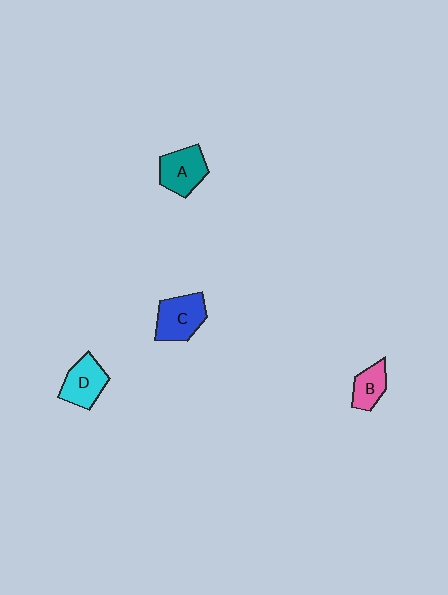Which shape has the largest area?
Shape C (blue).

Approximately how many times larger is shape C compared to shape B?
Approximately 1.6 times.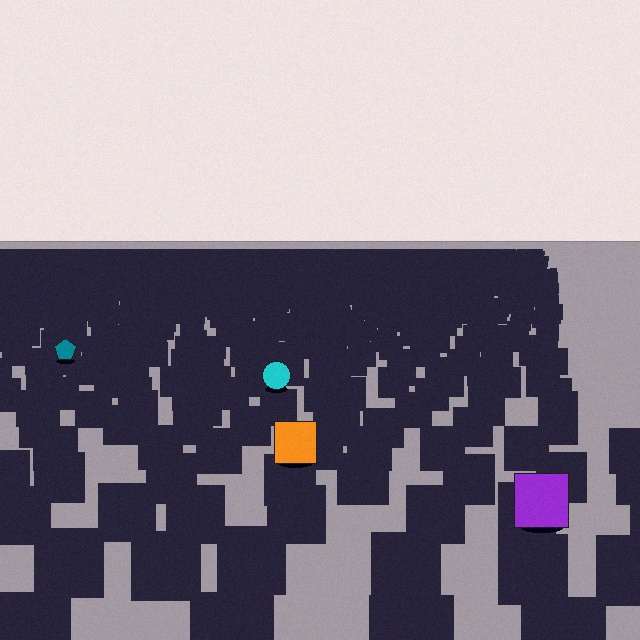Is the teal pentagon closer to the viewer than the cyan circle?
No. The cyan circle is closer — you can tell from the texture gradient: the ground texture is coarser near it.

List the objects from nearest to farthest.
From nearest to farthest: the purple square, the orange square, the cyan circle, the teal pentagon.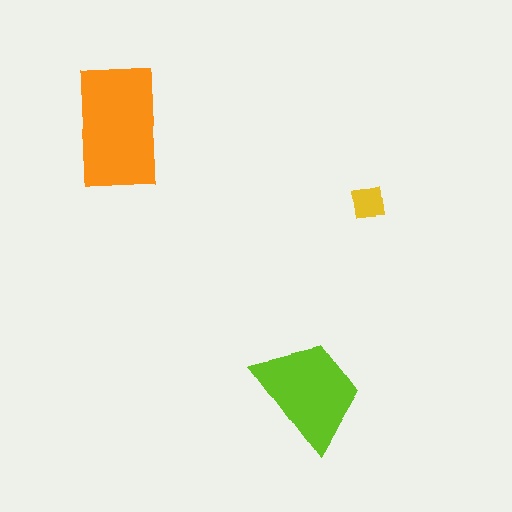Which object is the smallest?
The yellow square.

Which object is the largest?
The orange rectangle.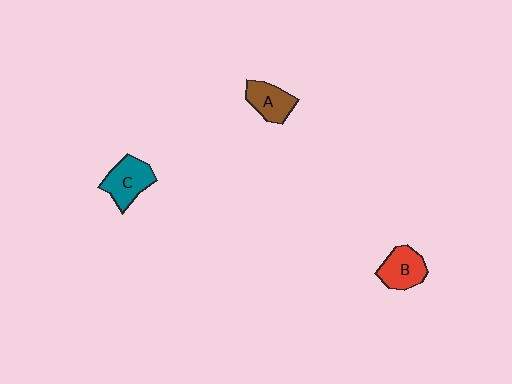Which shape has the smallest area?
Shape A (brown).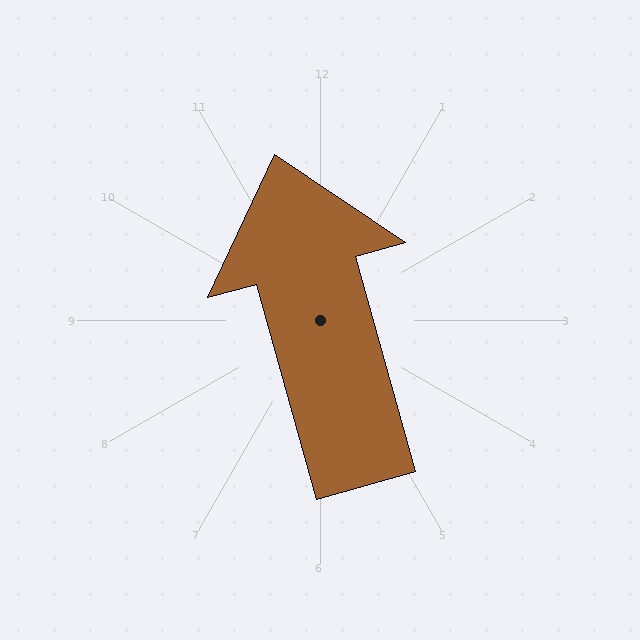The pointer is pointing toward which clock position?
Roughly 11 o'clock.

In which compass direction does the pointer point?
North.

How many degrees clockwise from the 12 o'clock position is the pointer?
Approximately 345 degrees.